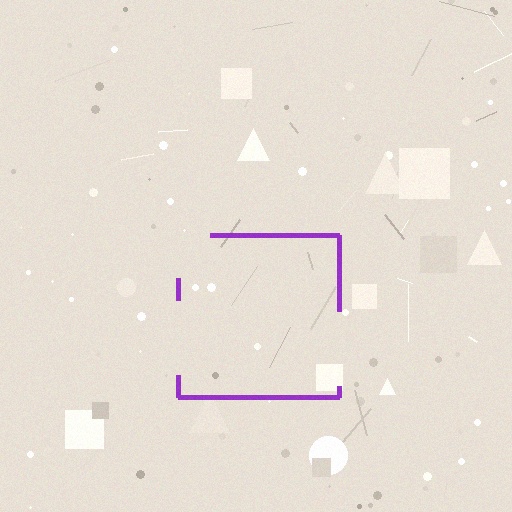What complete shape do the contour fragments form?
The contour fragments form a square.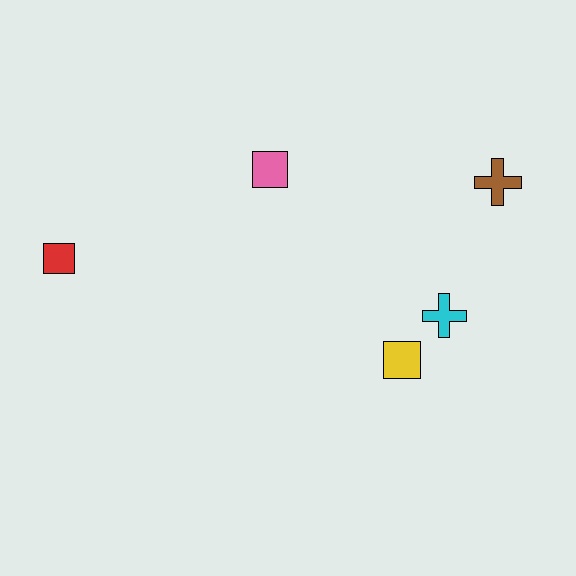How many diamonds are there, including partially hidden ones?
There are no diamonds.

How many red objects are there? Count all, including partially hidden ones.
There is 1 red object.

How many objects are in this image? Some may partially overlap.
There are 5 objects.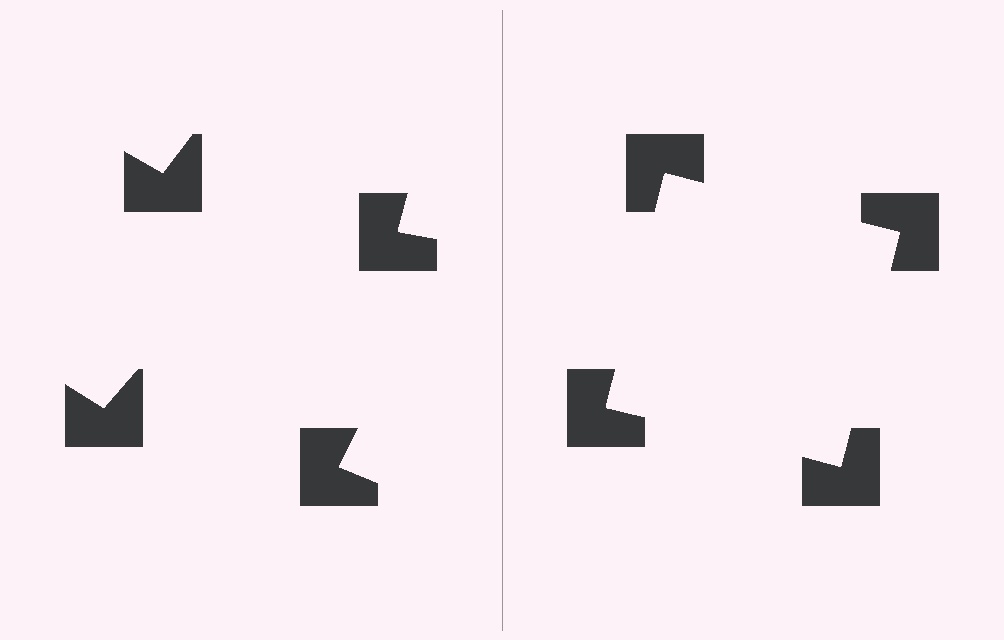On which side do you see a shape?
An illusory square appears on the right side. On the left side the wedge cuts are rotated, so no coherent shape forms.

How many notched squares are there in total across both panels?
8 — 4 on each side.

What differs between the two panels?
The notched squares are positioned identically on both sides; only the wedge orientations differ. On the right they align to a square; on the left they are misaligned.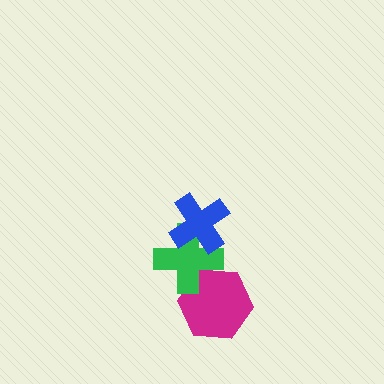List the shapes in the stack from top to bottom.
From top to bottom: the blue cross, the green cross, the magenta hexagon.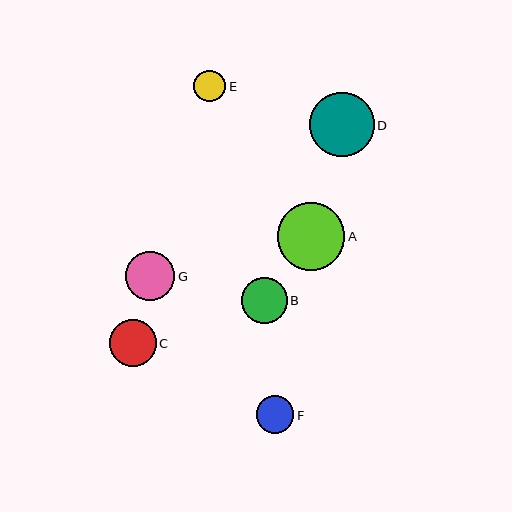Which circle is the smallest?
Circle E is the smallest with a size of approximately 32 pixels.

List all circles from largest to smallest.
From largest to smallest: A, D, G, C, B, F, E.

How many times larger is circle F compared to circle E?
Circle F is approximately 1.2 times the size of circle E.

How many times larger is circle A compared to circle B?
Circle A is approximately 1.5 times the size of circle B.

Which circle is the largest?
Circle A is the largest with a size of approximately 68 pixels.